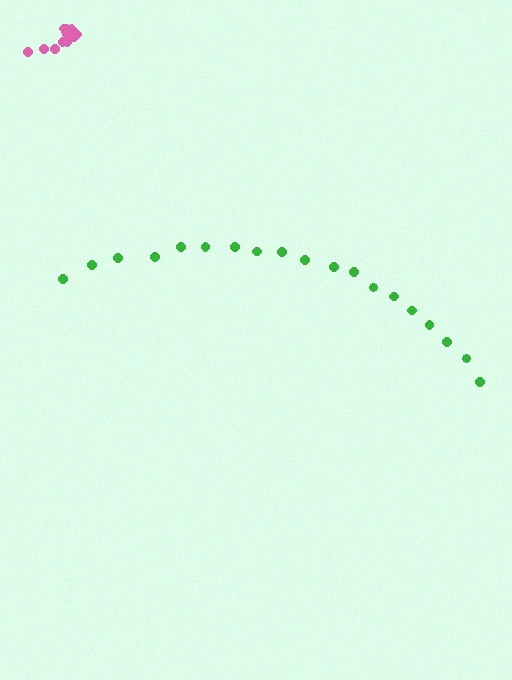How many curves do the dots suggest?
There are 2 distinct paths.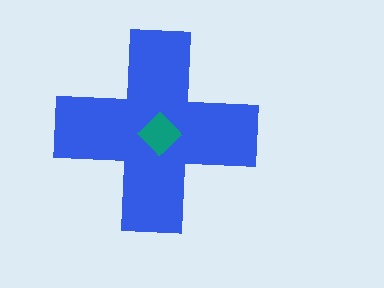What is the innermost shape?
The teal diamond.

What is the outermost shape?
The blue cross.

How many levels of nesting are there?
2.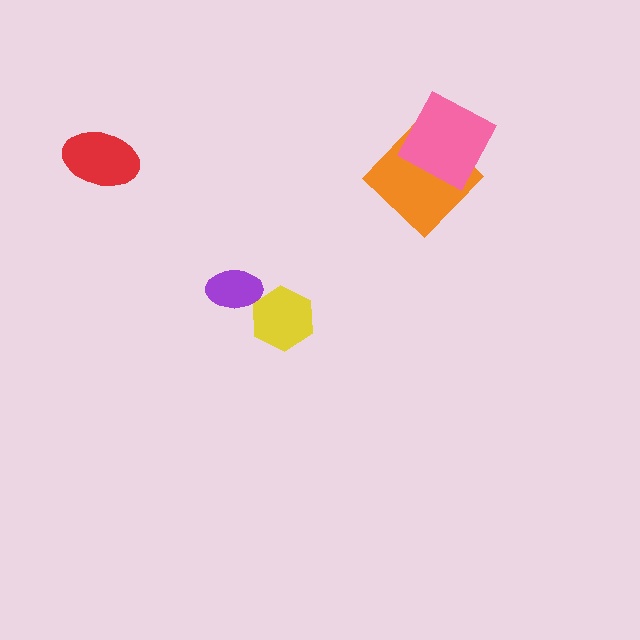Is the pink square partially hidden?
No, no other shape covers it.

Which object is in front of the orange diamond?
The pink square is in front of the orange diamond.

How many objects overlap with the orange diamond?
1 object overlaps with the orange diamond.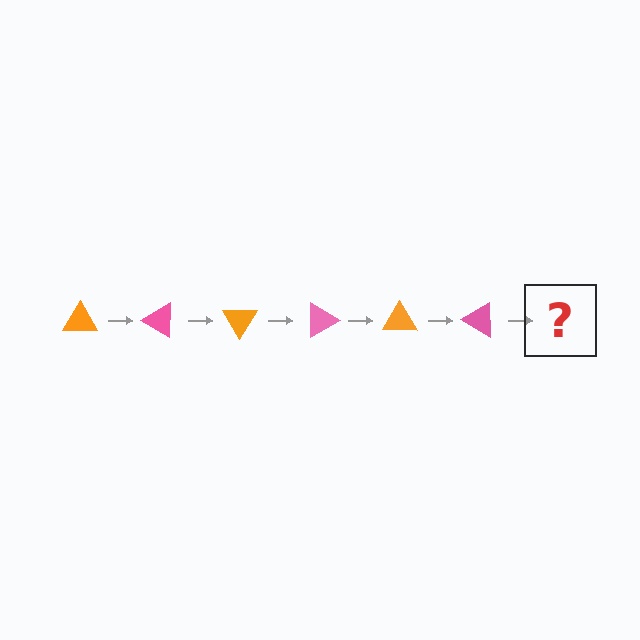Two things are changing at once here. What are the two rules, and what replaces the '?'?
The two rules are that it rotates 30 degrees each step and the color cycles through orange and pink. The '?' should be an orange triangle, rotated 180 degrees from the start.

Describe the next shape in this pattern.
It should be an orange triangle, rotated 180 degrees from the start.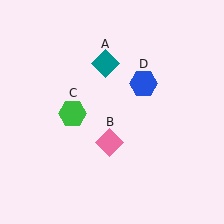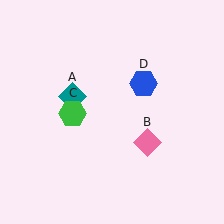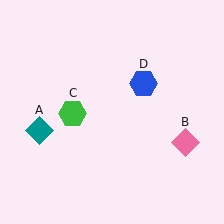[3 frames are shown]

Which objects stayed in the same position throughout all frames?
Green hexagon (object C) and blue hexagon (object D) remained stationary.